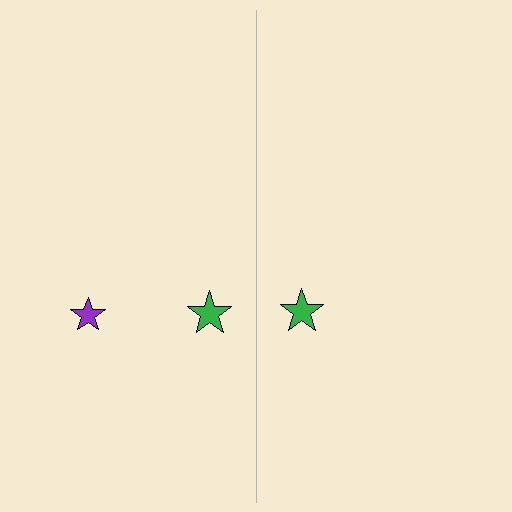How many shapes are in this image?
There are 3 shapes in this image.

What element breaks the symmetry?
A purple star is missing from the right side.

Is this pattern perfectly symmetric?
No, the pattern is not perfectly symmetric. A purple star is missing from the right side.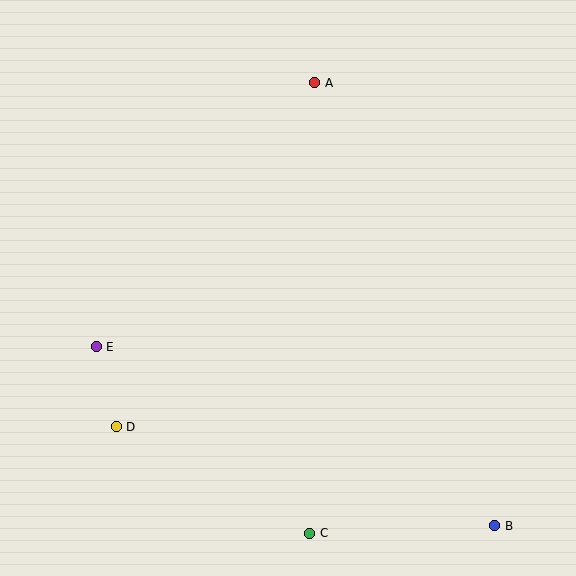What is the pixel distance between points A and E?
The distance between A and E is 343 pixels.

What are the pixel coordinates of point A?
Point A is at (315, 83).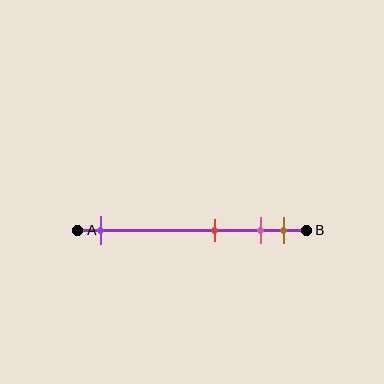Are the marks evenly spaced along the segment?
No, the marks are not evenly spaced.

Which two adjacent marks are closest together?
The pink and brown marks are the closest adjacent pair.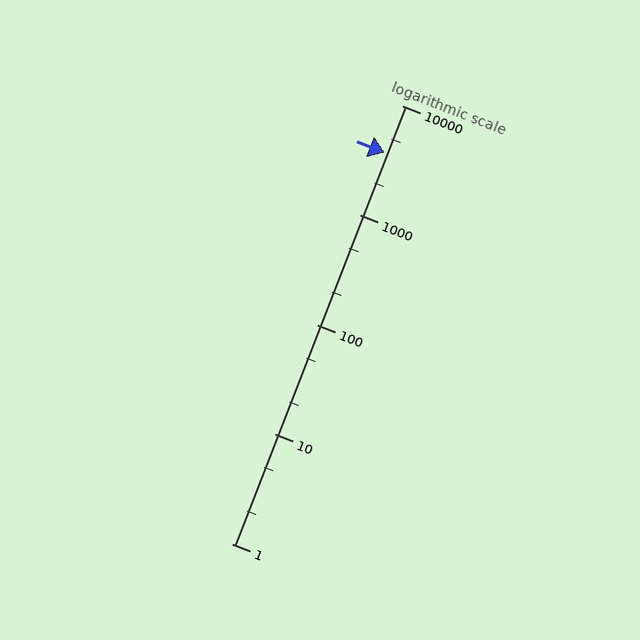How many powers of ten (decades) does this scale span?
The scale spans 4 decades, from 1 to 10000.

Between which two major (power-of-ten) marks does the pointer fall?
The pointer is between 1000 and 10000.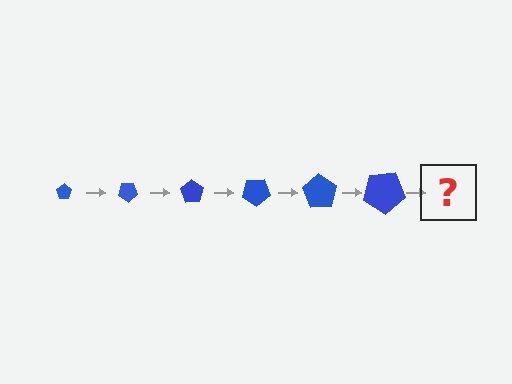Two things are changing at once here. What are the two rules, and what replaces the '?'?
The two rules are that the pentagon grows larger each step and it rotates 35 degrees each step. The '?' should be a pentagon, larger than the previous one and rotated 210 degrees from the start.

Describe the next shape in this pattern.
It should be a pentagon, larger than the previous one and rotated 210 degrees from the start.